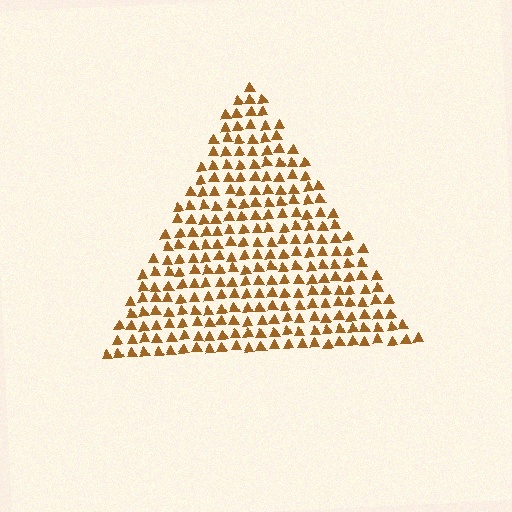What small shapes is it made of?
It is made of small triangles.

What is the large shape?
The large shape is a triangle.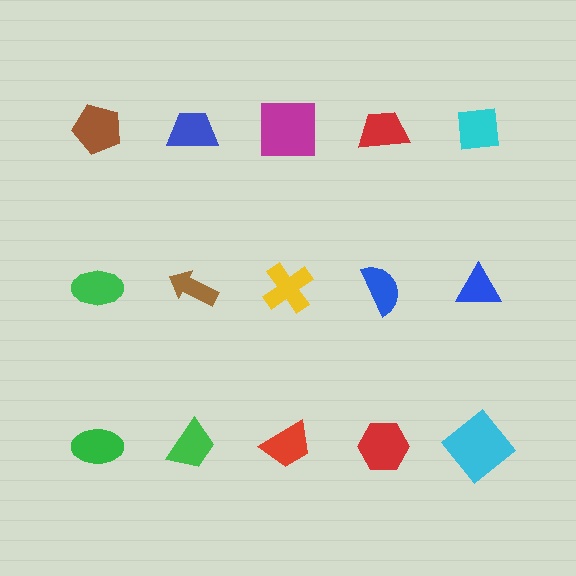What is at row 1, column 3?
A magenta square.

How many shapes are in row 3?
5 shapes.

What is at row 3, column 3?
A red trapezoid.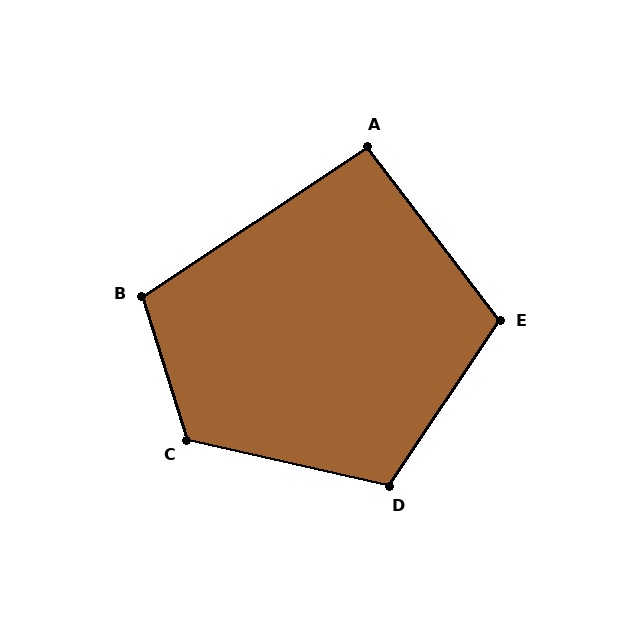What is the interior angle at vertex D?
Approximately 111 degrees (obtuse).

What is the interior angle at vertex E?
Approximately 109 degrees (obtuse).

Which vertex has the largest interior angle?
C, at approximately 120 degrees.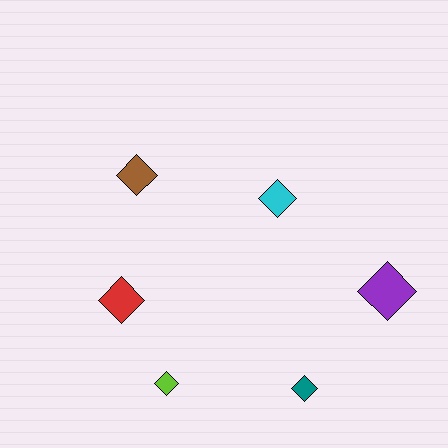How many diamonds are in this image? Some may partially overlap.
There are 6 diamonds.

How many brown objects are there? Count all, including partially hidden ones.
There is 1 brown object.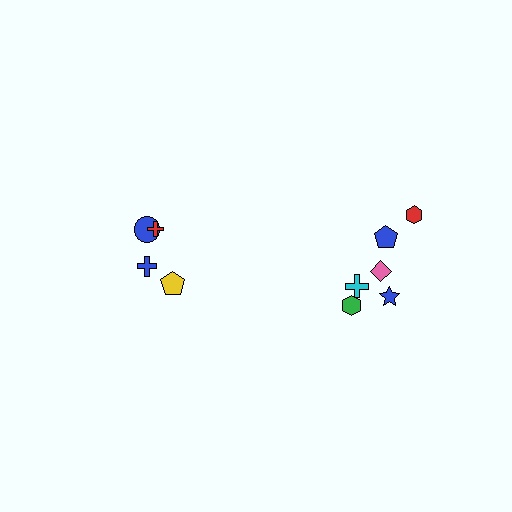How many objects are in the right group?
There are 6 objects.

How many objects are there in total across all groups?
There are 10 objects.